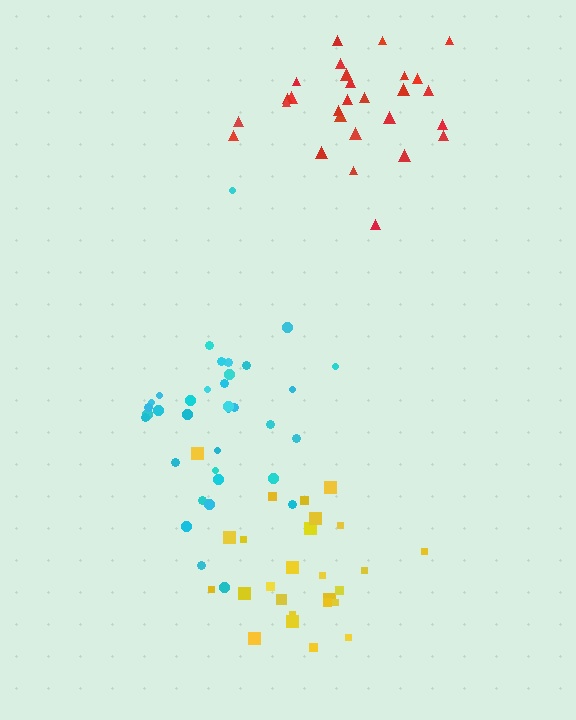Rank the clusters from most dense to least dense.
red, yellow, cyan.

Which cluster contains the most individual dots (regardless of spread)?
Cyan (35).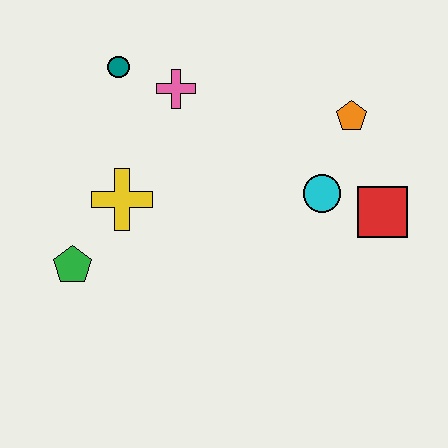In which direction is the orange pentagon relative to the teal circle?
The orange pentagon is to the right of the teal circle.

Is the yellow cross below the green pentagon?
No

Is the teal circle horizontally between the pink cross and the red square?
No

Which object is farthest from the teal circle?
The red square is farthest from the teal circle.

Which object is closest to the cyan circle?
The red square is closest to the cyan circle.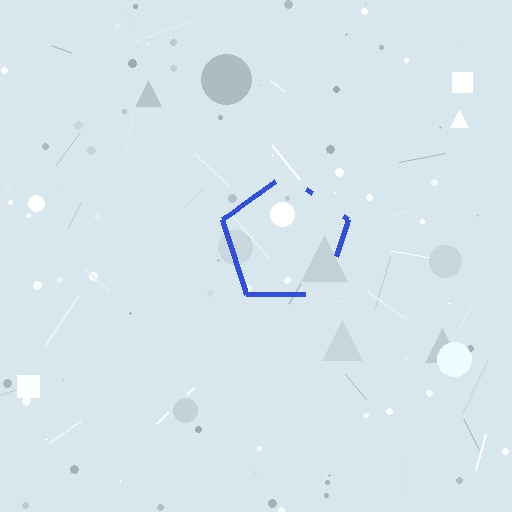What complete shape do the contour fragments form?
The contour fragments form a pentagon.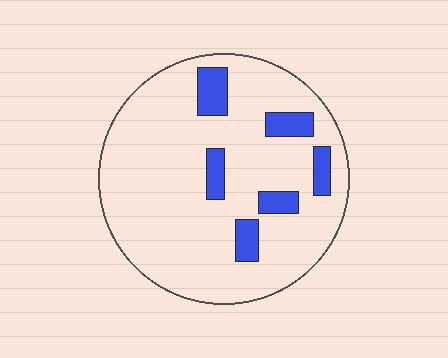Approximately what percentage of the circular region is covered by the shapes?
Approximately 15%.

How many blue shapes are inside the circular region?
6.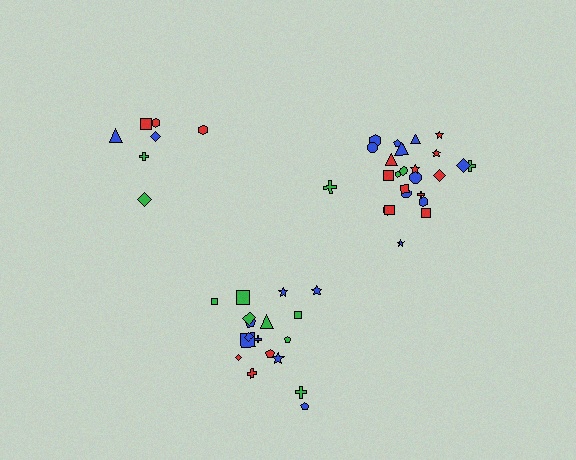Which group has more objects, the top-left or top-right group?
The top-right group.